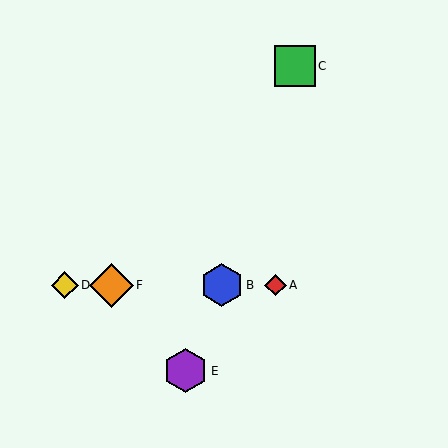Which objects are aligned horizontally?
Objects A, B, D, F are aligned horizontally.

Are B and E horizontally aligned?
No, B is at y≈285 and E is at y≈371.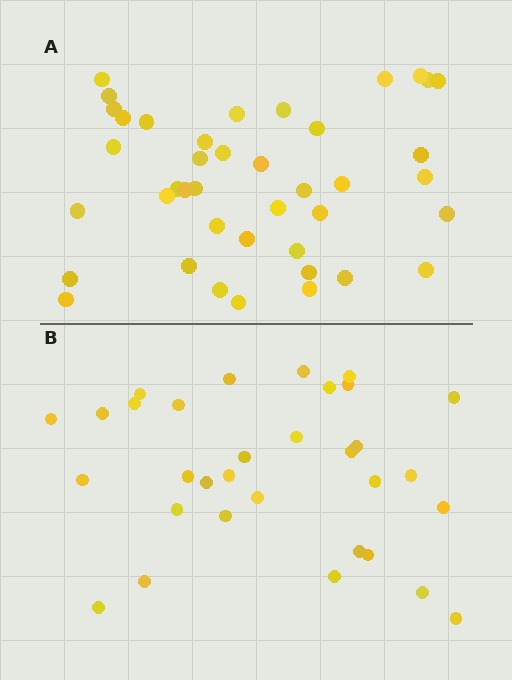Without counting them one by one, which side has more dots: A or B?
Region A (the top region) has more dots.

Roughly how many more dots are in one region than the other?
Region A has roughly 8 or so more dots than region B.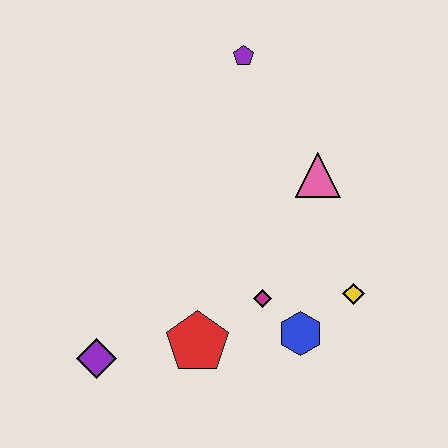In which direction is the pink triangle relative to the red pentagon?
The pink triangle is above the red pentagon.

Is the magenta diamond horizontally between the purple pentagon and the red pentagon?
No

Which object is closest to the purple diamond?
The red pentagon is closest to the purple diamond.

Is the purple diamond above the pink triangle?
No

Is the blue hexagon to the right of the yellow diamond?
No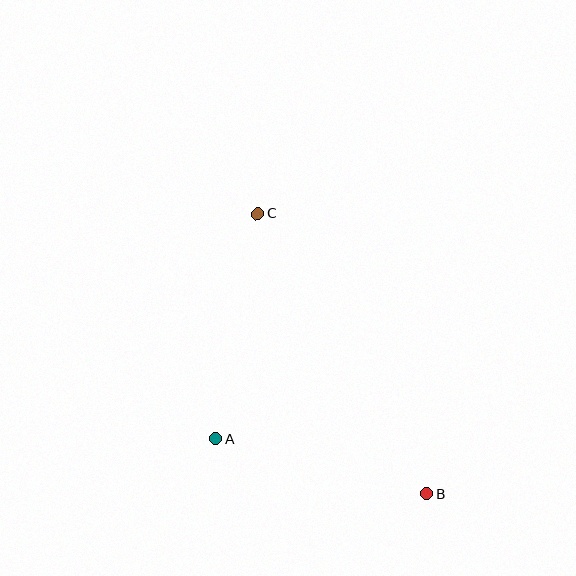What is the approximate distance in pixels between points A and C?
The distance between A and C is approximately 229 pixels.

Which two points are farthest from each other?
Points B and C are farthest from each other.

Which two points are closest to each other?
Points A and B are closest to each other.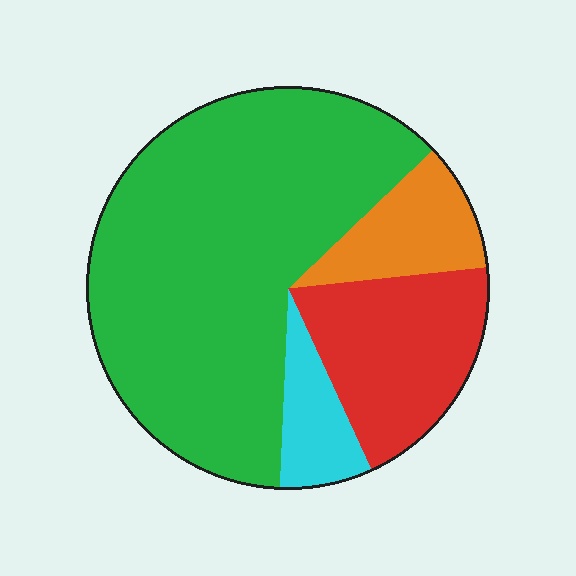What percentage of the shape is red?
Red takes up less than a quarter of the shape.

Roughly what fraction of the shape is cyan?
Cyan covers about 10% of the shape.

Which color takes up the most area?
Green, at roughly 60%.